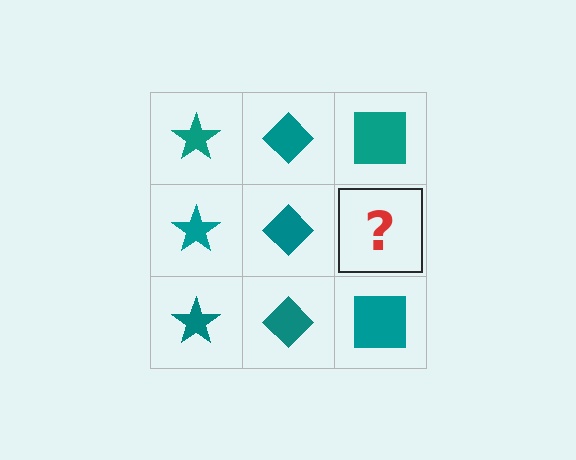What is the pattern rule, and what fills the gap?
The rule is that each column has a consistent shape. The gap should be filled with a teal square.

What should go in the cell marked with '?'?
The missing cell should contain a teal square.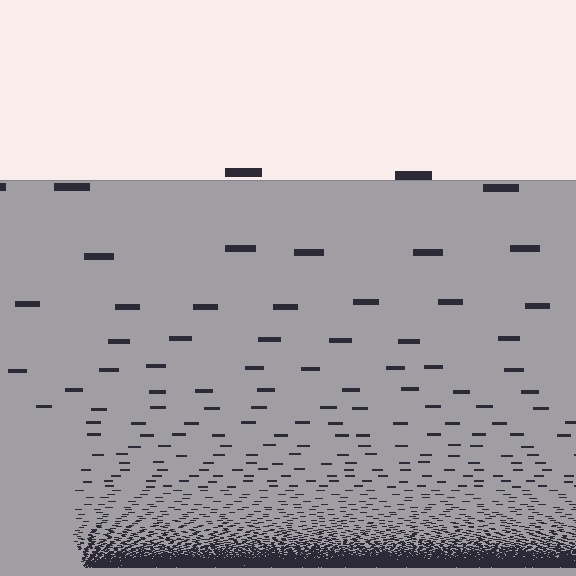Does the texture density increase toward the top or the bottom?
Density increases toward the bottom.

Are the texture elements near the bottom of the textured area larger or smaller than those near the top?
Smaller. The gradient is inverted — elements near the bottom are smaller and denser.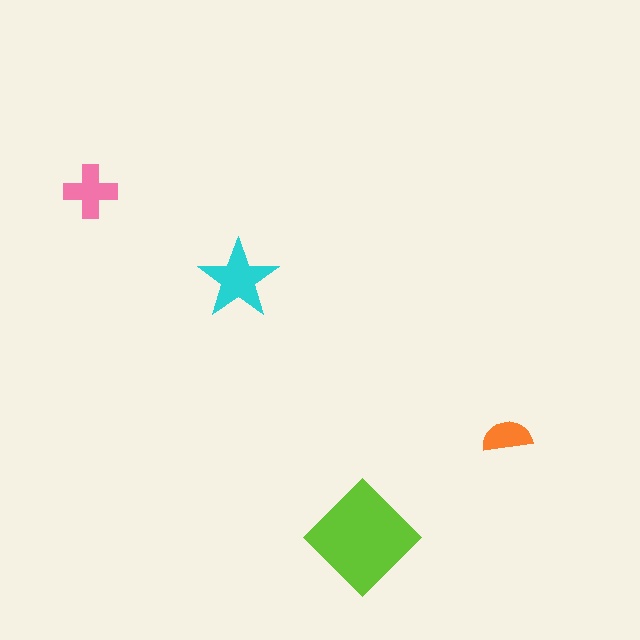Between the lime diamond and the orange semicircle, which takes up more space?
The lime diamond.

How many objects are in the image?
There are 4 objects in the image.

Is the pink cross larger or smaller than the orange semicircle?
Larger.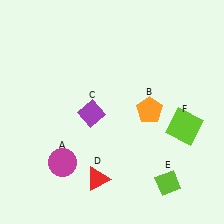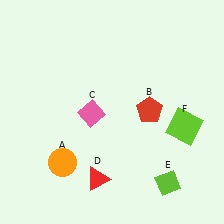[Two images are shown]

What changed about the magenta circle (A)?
In Image 1, A is magenta. In Image 2, it changed to orange.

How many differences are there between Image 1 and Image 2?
There are 3 differences between the two images.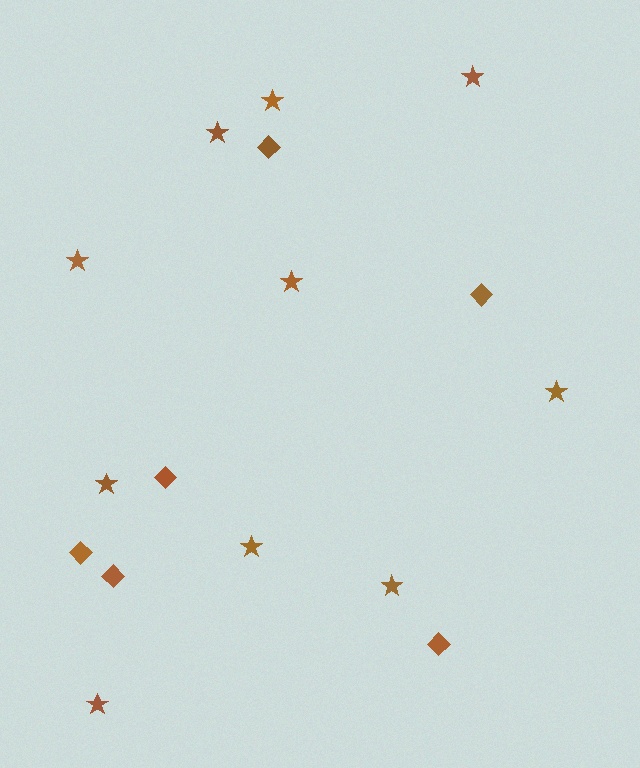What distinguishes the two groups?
There are 2 groups: one group of diamonds (6) and one group of stars (10).